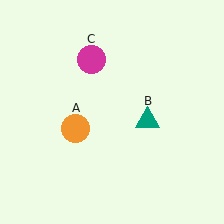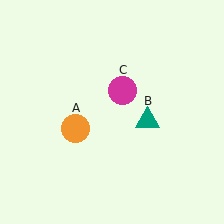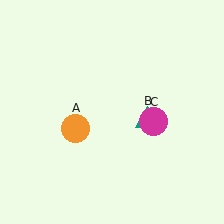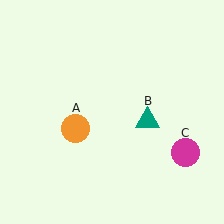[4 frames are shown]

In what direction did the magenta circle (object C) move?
The magenta circle (object C) moved down and to the right.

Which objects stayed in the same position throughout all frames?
Orange circle (object A) and teal triangle (object B) remained stationary.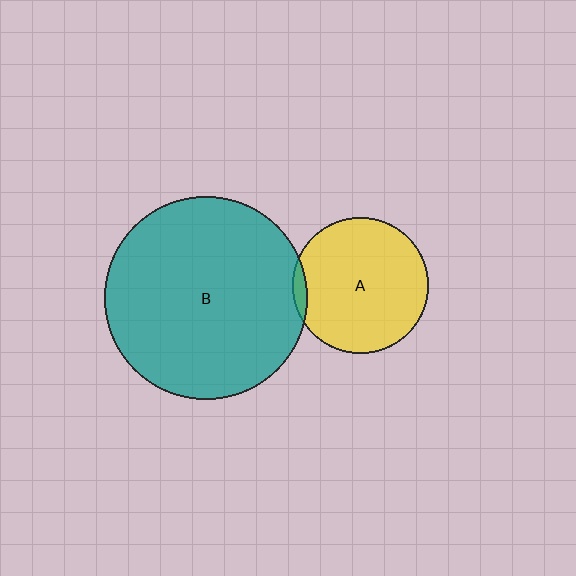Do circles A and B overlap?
Yes.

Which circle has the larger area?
Circle B (teal).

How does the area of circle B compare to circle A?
Approximately 2.2 times.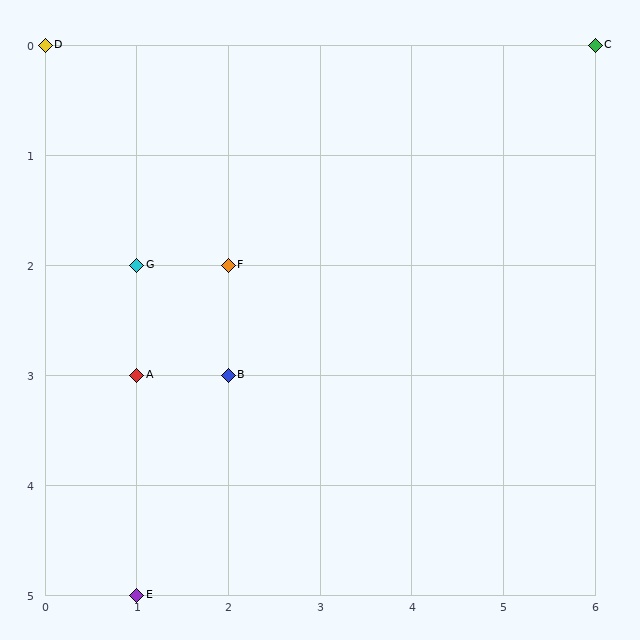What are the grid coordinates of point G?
Point G is at grid coordinates (1, 2).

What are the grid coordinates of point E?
Point E is at grid coordinates (1, 5).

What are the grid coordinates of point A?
Point A is at grid coordinates (1, 3).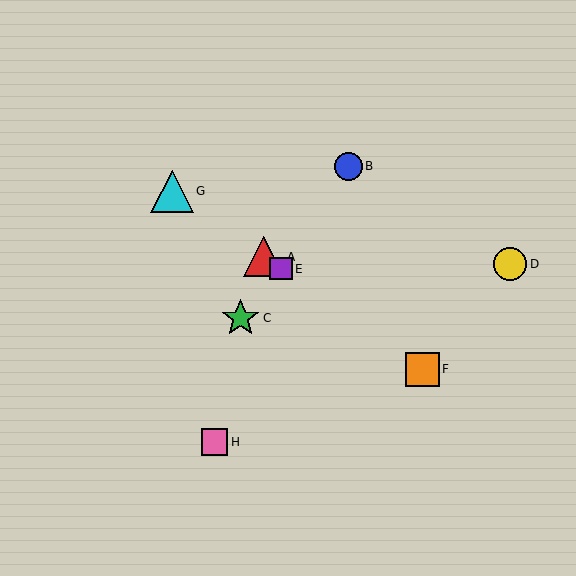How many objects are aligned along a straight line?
4 objects (A, E, F, G) are aligned along a straight line.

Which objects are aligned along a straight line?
Objects A, E, F, G are aligned along a straight line.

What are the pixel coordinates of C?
Object C is at (241, 318).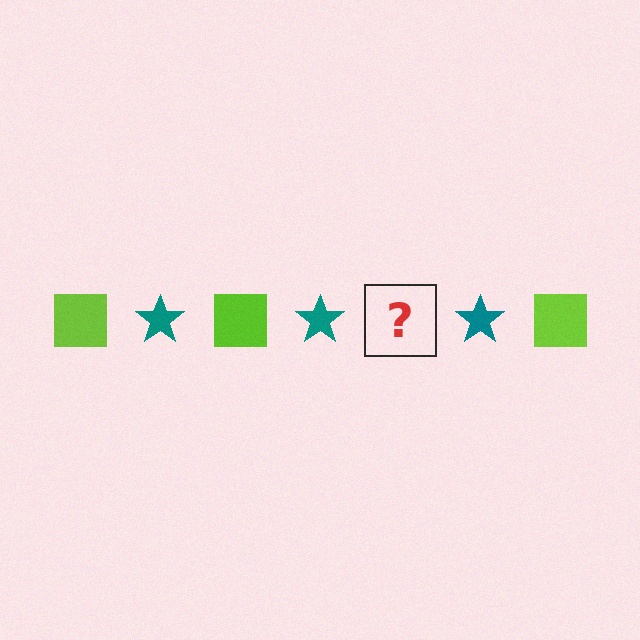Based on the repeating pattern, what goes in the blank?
The blank should be a lime square.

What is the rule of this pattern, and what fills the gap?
The rule is that the pattern alternates between lime square and teal star. The gap should be filled with a lime square.